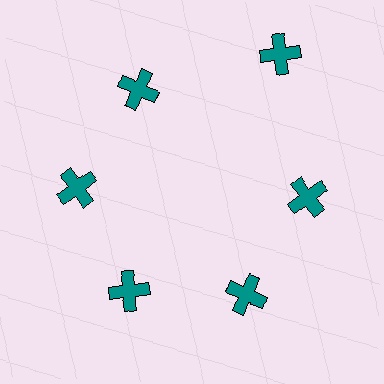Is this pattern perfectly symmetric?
No. The 6 teal crosses are arranged in a ring, but one element near the 1 o'clock position is pushed outward from the center, breaking the 6-fold rotational symmetry.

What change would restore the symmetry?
The symmetry would be restored by moving it inward, back onto the ring so that all 6 crosses sit at equal angles and equal distance from the center.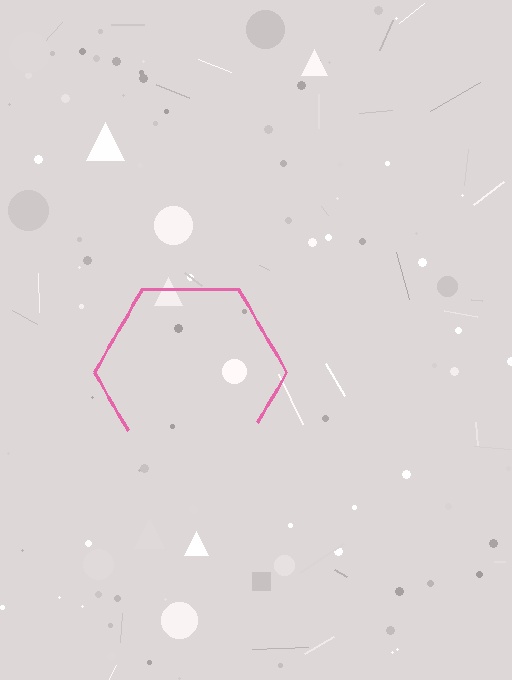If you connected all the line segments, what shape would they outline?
They would outline a hexagon.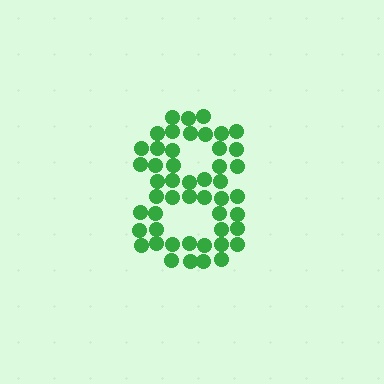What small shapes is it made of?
It is made of small circles.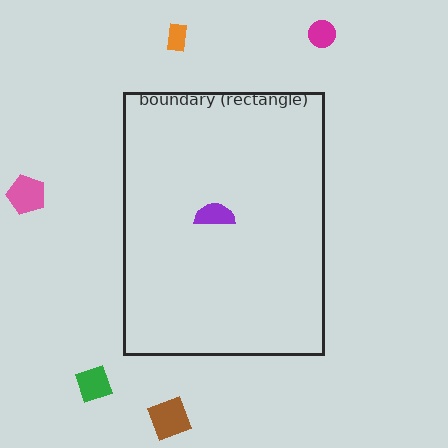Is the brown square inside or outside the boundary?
Outside.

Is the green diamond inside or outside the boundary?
Outside.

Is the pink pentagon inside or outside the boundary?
Outside.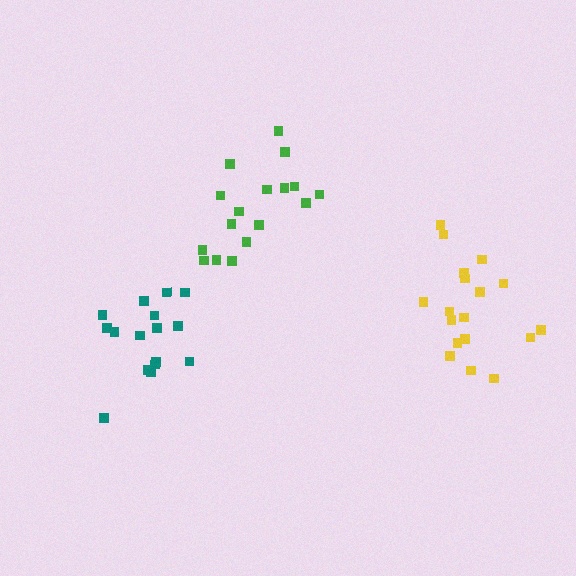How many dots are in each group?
Group 1: 18 dots, Group 2: 16 dots, Group 3: 17 dots (51 total).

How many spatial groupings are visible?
There are 3 spatial groupings.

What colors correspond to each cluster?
The clusters are colored: yellow, teal, green.